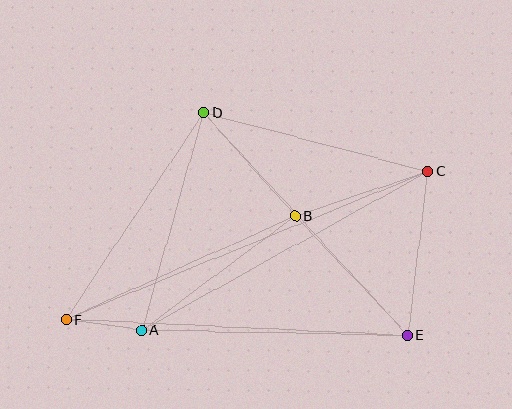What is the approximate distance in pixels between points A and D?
The distance between A and D is approximately 226 pixels.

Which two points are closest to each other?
Points A and F are closest to each other.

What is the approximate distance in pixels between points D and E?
The distance between D and E is approximately 302 pixels.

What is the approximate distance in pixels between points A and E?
The distance between A and E is approximately 266 pixels.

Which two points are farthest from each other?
Points C and F are farthest from each other.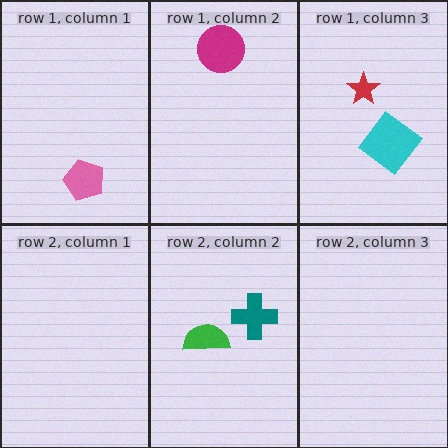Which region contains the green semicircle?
The row 2, column 2 region.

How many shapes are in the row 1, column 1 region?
1.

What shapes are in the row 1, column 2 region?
The magenta circle.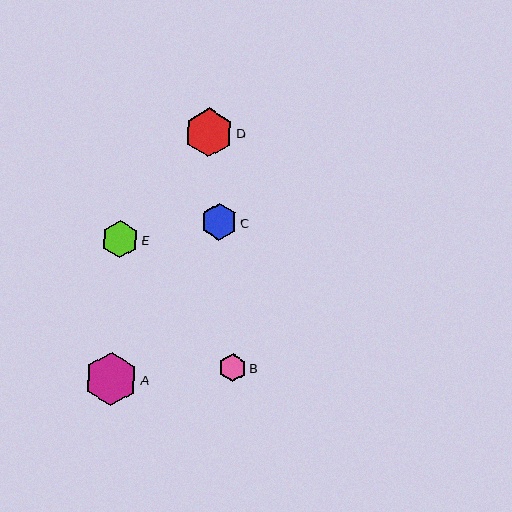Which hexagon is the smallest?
Hexagon B is the smallest with a size of approximately 28 pixels.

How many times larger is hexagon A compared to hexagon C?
Hexagon A is approximately 1.5 times the size of hexagon C.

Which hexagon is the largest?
Hexagon A is the largest with a size of approximately 53 pixels.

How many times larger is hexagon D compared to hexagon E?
Hexagon D is approximately 1.3 times the size of hexagon E.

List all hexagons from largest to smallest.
From largest to smallest: A, D, E, C, B.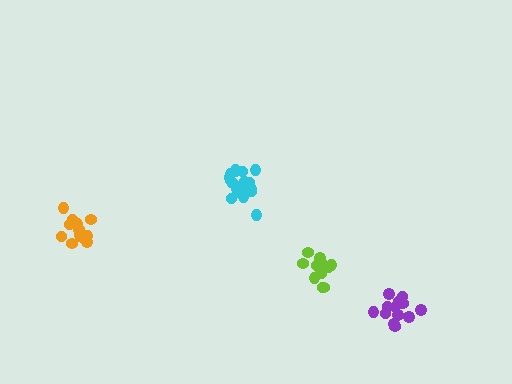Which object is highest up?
The cyan cluster is topmost.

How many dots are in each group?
Group 1: 13 dots, Group 2: 18 dots, Group 3: 12 dots, Group 4: 13 dots (56 total).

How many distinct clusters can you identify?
There are 4 distinct clusters.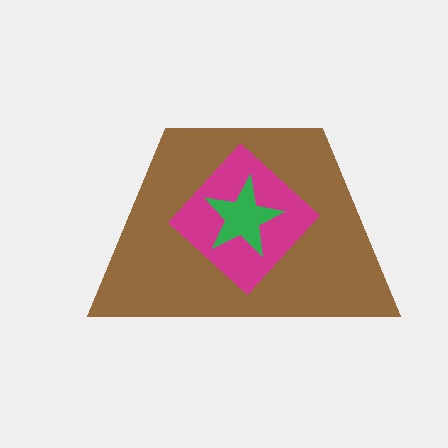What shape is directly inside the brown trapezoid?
The magenta diamond.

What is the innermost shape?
The green star.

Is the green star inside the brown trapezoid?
Yes.